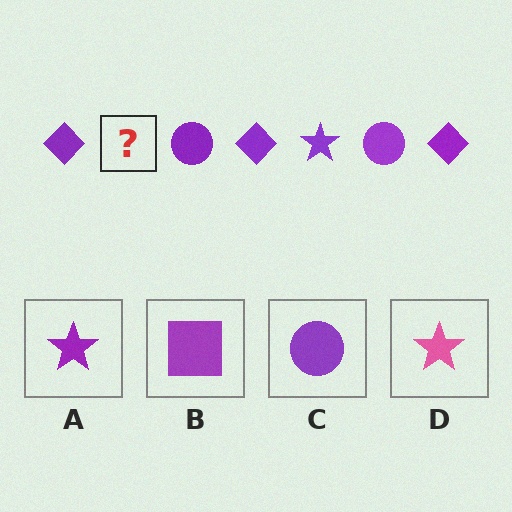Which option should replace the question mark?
Option A.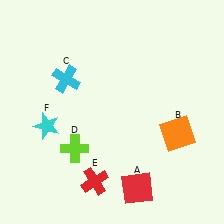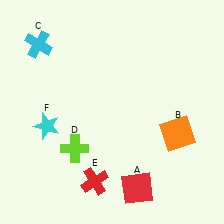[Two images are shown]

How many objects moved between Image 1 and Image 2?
1 object moved between the two images.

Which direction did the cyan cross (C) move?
The cyan cross (C) moved up.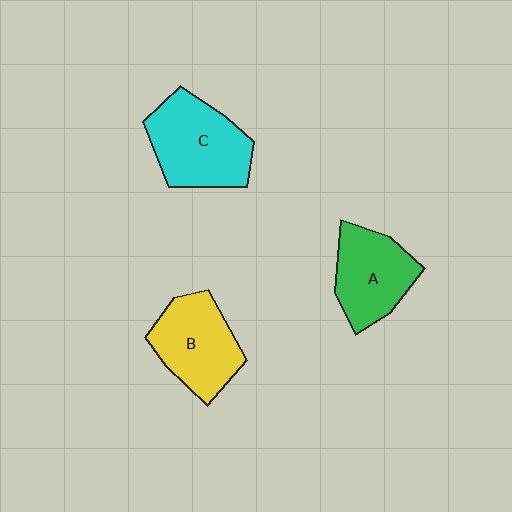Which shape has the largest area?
Shape C (cyan).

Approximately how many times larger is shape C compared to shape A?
Approximately 1.2 times.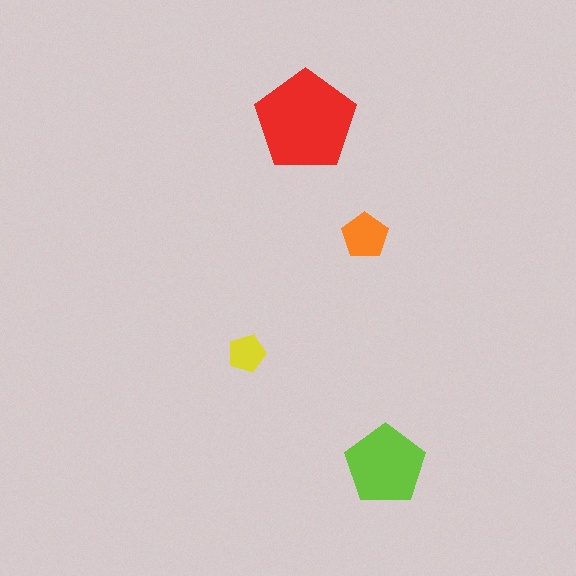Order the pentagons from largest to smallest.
the red one, the lime one, the orange one, the yellow one.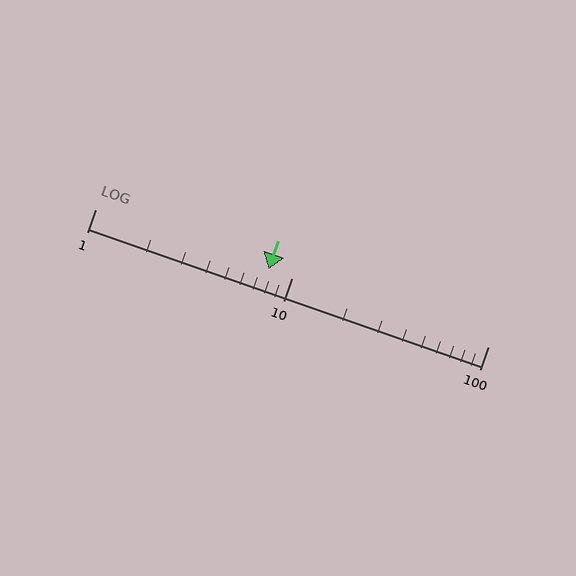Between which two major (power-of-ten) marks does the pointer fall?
The pointer is between 1 and 10.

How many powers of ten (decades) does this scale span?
The scale spans 2 decades, from 1 to 100.